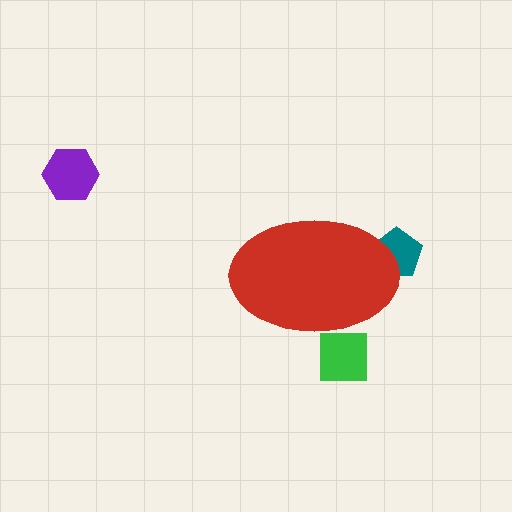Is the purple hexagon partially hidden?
No, the purple hexagon is fully visible.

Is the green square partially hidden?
Yes, the green square is partially hidden behind the red ellipse.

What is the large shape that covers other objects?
A red ellipse.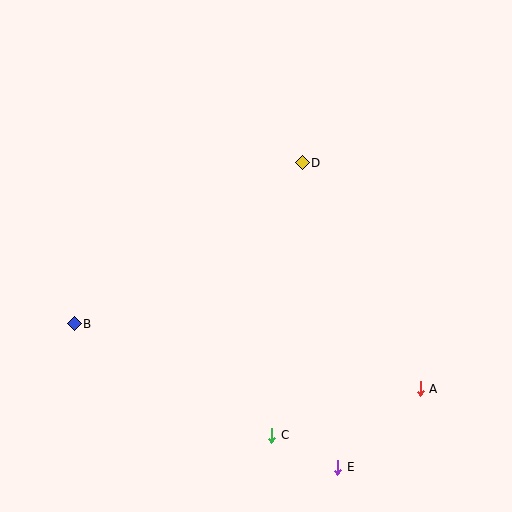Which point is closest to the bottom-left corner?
Point B is closest to the bottom-left corner.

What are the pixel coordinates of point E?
Point E is at (338, 467).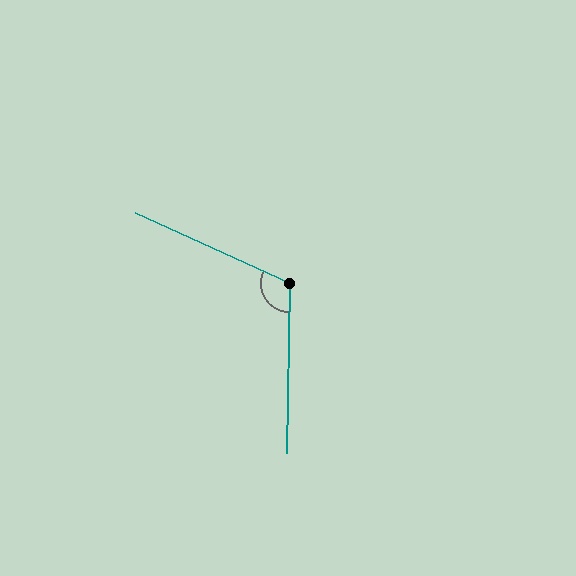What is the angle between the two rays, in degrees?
Approximately 113 degrees.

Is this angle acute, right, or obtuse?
It is obtuse.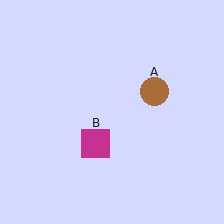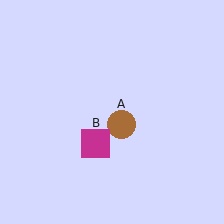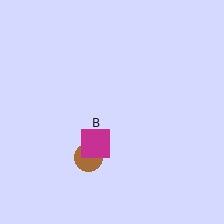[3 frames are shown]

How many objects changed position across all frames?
1 object changed position: brown circle (object A).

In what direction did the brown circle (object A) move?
The brown circle (object A) moved down and to the left.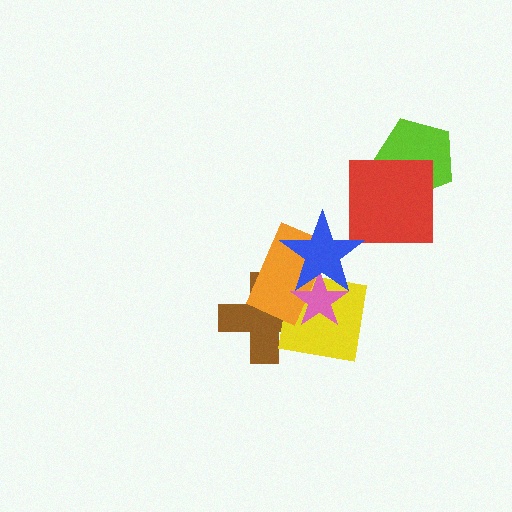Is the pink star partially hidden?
Yes, it is partially covered by another shape.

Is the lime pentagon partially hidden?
Yes, it is partially covered by another shape.